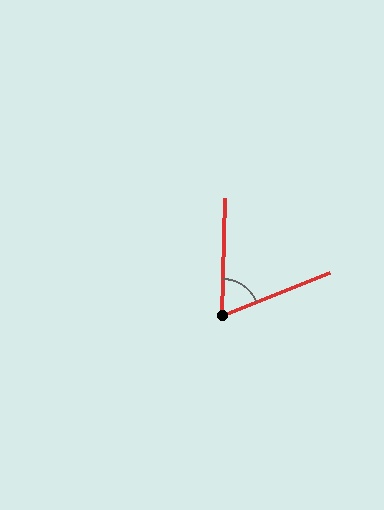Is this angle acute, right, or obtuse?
It is acute.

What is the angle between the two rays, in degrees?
Approximately 66 degrees.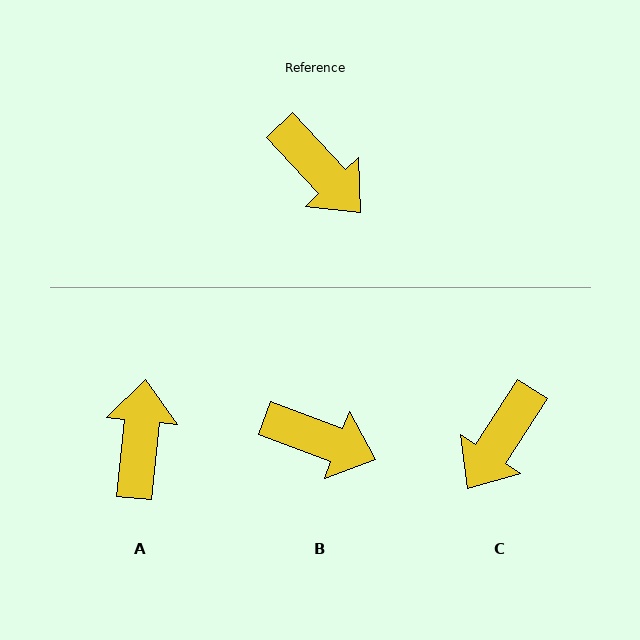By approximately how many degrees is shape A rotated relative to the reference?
Approximately 132 degrees counter-clockwise.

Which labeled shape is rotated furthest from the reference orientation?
A, about 132 degrees away.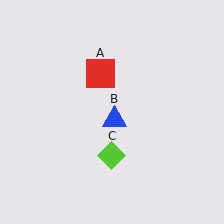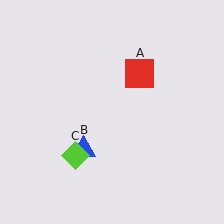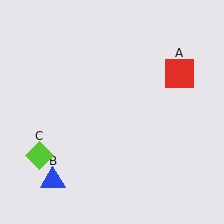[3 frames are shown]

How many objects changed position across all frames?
3 objects changed position: red square (object A), blue triangle (object B), lime diamond (object C).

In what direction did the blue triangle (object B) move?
The blue triangle (object B) moved down and to the left.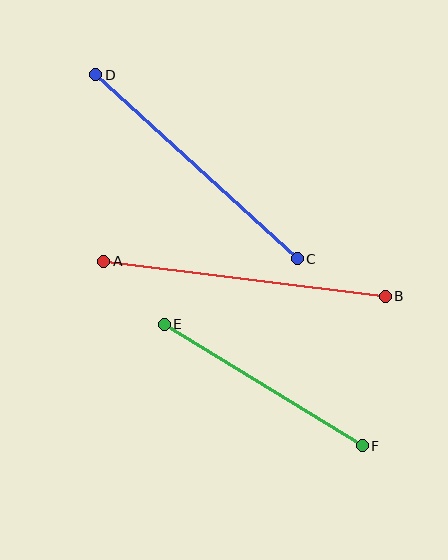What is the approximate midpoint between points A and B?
The midpoint is at approximately (245, 279) pixels.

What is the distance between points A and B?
The distance is approximately 284 pixels.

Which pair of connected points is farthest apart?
Points A and B are farthest apart.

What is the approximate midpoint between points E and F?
The midpoint is at approximately (263, 385) pixels.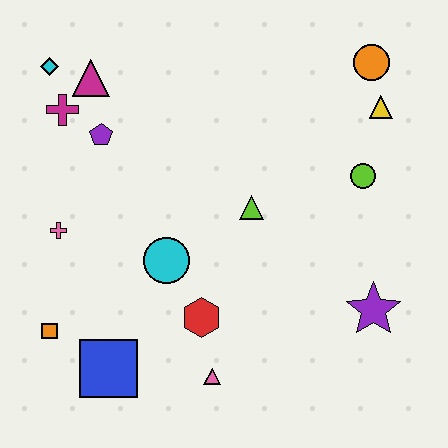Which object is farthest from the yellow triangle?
The orange square is farthest from the yellow triangle.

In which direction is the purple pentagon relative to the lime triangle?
The purple pentagon is to the left of the lime triangle.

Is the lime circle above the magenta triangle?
No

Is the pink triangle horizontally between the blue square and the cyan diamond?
No